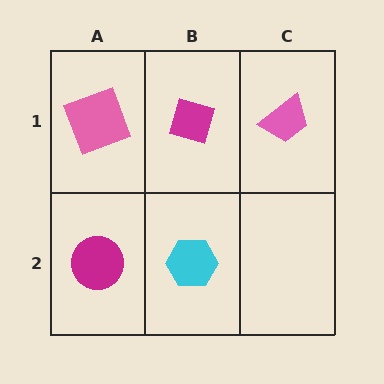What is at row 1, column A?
A pink square.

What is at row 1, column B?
A magenta diamond.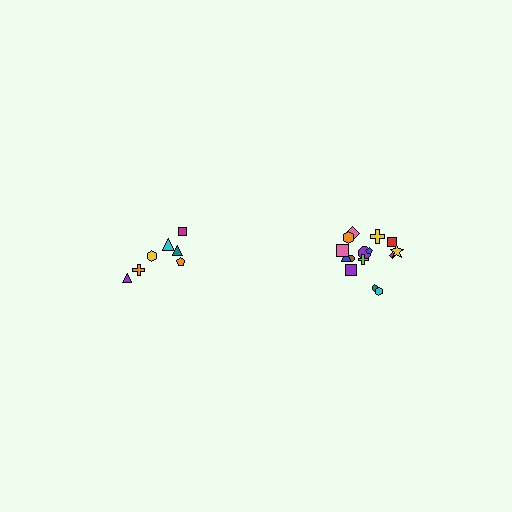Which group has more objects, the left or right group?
The right group.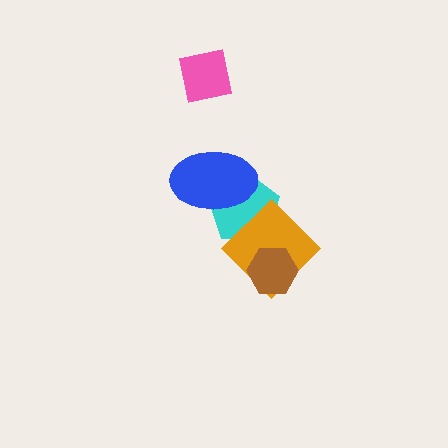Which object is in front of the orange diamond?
The brown hexagon is in front of the orange diamond.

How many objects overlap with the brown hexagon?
1 object overlaps with the brown hexagon.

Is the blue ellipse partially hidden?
No, no other shape covers it.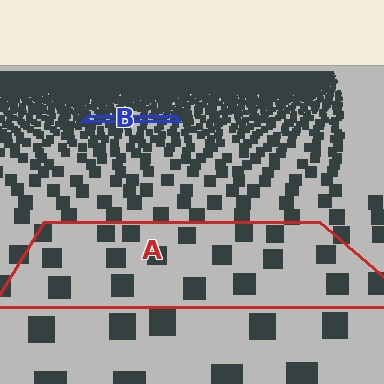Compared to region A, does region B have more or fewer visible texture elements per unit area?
Region B has more texture elements per unit area — they are packed more densely because it is farther away.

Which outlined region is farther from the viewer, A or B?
Region B is farther from the viewer — the texture elements inside it appear smaller and more densely packed.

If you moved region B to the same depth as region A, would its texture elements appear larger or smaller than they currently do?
They would appear larger. At a closer depth, the same texture elements are projected at a bigger on-screen size.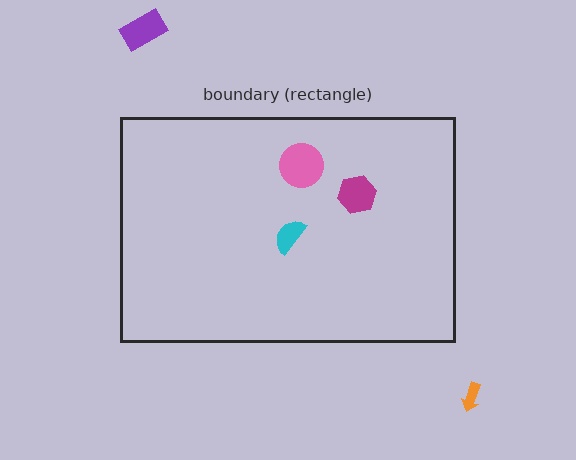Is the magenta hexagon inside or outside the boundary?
Inside.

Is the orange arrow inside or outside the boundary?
Outside.